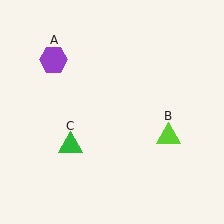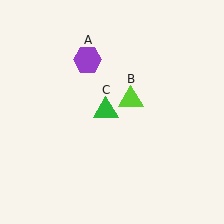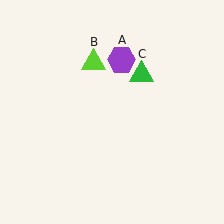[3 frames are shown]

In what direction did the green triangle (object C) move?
The green triangle (object C) moved up and to the right.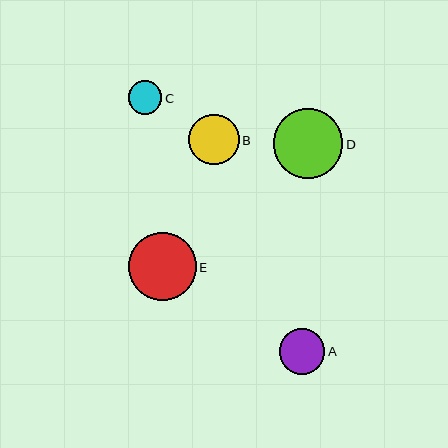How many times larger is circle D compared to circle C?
Circle D is approximately 2.1 times the size of circle C.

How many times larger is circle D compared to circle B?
Circle D is approximately 1.4 times the size of circle B.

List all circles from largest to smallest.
From largest to smallest: D, E, B, A, C.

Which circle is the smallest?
Circle C is the smallest with a size of approximately 34 pixels.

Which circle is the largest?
Circle D is the largest with a size of approximately 70 pixels.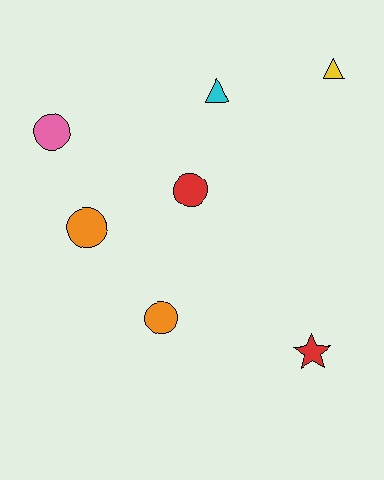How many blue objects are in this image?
There are no blue objects.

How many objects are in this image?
There are 7 objects.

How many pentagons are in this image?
There are no pentagons.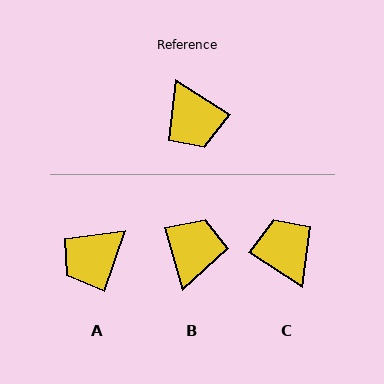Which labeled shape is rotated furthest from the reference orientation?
C, about 180 degrees away.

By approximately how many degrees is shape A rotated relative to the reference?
Approximately 76 degrees clockwise.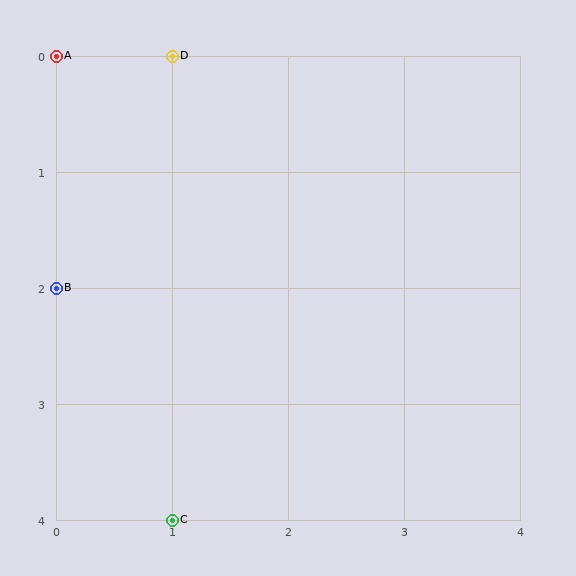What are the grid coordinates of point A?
Point A is at grid coordinates (0, 0).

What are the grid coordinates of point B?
Point B is at grid coordinates (0, 2).